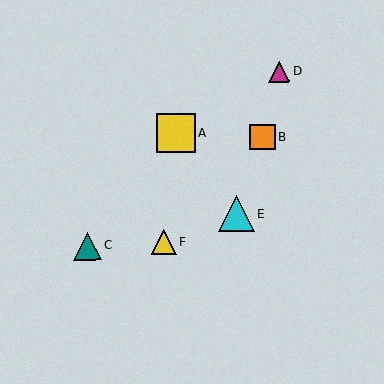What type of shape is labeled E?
Shape E is a cyan triangle.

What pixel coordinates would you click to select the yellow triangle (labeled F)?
Click at (164, 242) to select the yellow triangle F.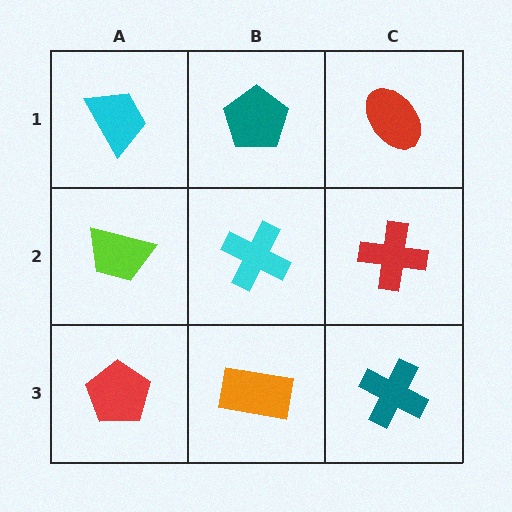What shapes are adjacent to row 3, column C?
A red cross (row 2, column C), an orange rectangle (row 3, column B).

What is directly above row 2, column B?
A teal pentagon.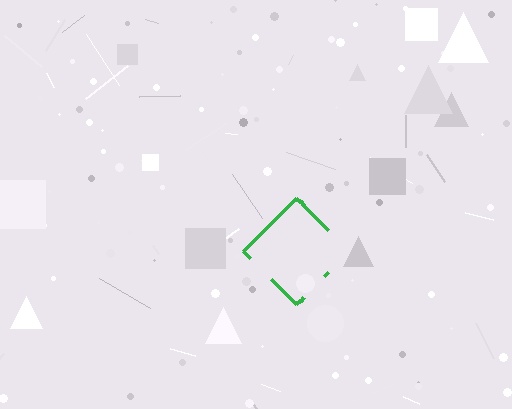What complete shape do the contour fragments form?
The contour fragments form a diamond.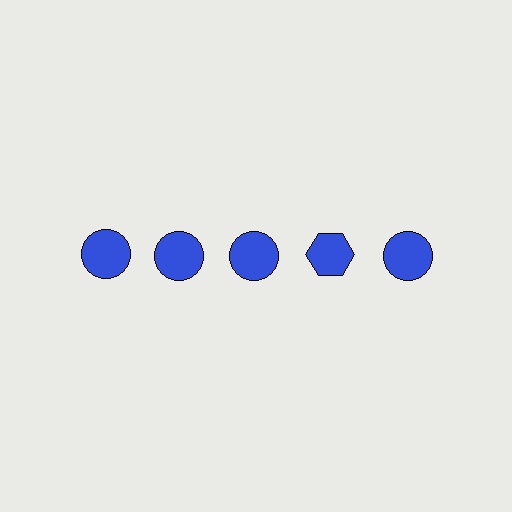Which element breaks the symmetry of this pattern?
The blue hexagon in the top row, second from right column breaks the symmetry. All other shapes are blue circles.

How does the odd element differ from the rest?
It has a different shape: hexagon instead of circle.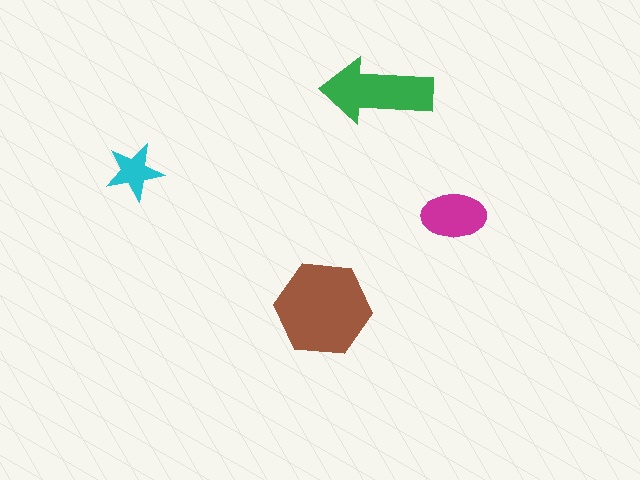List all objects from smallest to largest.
The cyan star, the magenta ellipse, the green arrow, the brown hexagon.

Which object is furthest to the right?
The magenta ellipse is rightmost.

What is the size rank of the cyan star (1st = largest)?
4th.